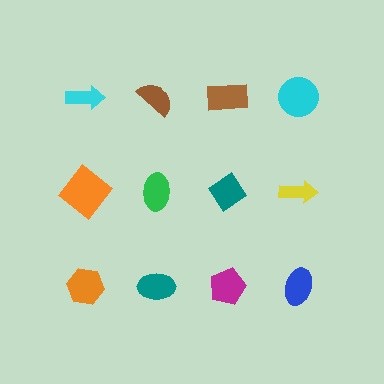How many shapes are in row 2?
4 shapes.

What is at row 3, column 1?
An orange hexagon.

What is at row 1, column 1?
A cyan arrow.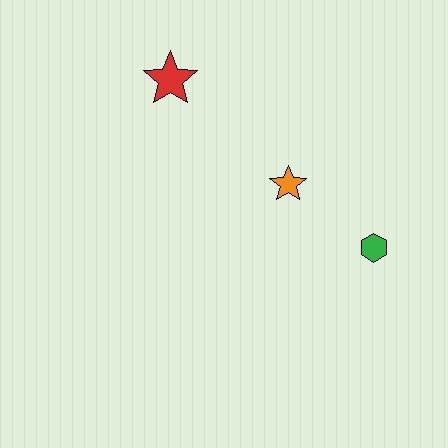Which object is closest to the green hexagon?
The orange star is closest to the green hexagon.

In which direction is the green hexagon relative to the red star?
The green hexagon is to the right of the red star.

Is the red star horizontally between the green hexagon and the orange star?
No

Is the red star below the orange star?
No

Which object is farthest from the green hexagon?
The red star is farthest from the green hexagon.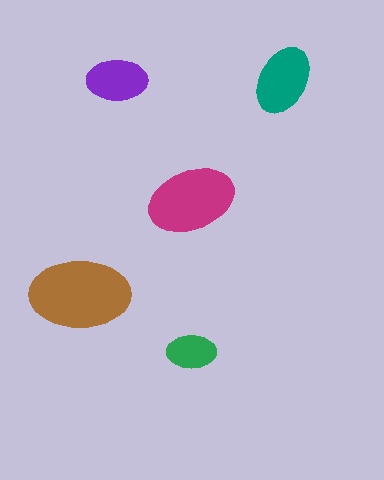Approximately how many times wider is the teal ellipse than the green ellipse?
About 1.5 times wider.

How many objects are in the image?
There are 5 objects in the image.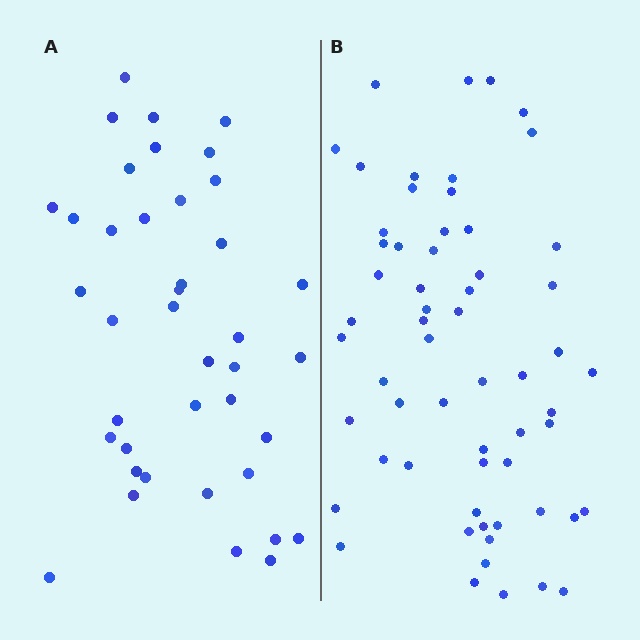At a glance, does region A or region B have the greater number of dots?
Region B (the right region) has more dots.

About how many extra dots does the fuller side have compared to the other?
Region B has approximately 20 more dots than region A.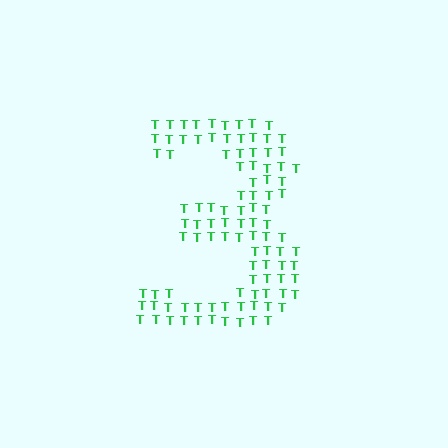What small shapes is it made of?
It is made of small letter T's.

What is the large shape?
The large shape is the digit 3.